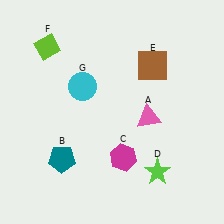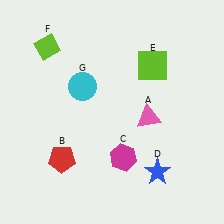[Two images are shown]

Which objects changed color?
B changed from teal to red. D changed from lime to blue. E changed from brown to lime.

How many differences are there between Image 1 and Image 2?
There are 3 differences between the two images.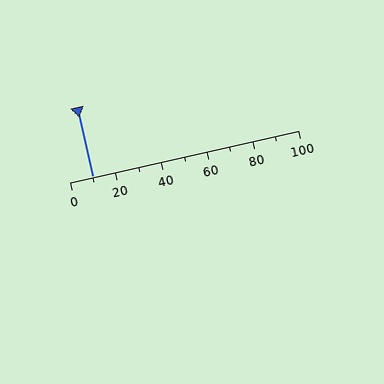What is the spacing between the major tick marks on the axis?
The major ticks are spaced 20 apart.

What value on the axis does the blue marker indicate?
The marker indicates approximately 10.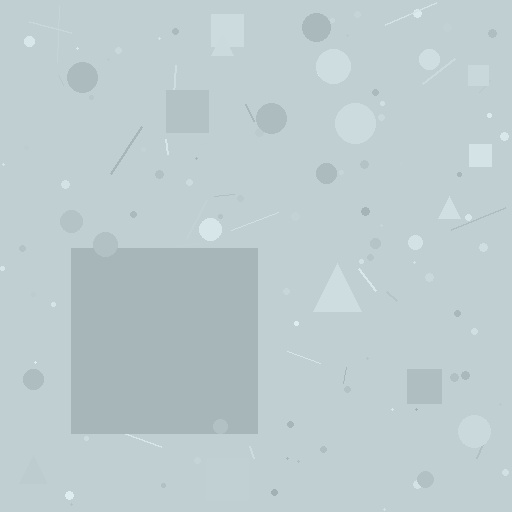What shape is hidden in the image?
A square is hidden in the image.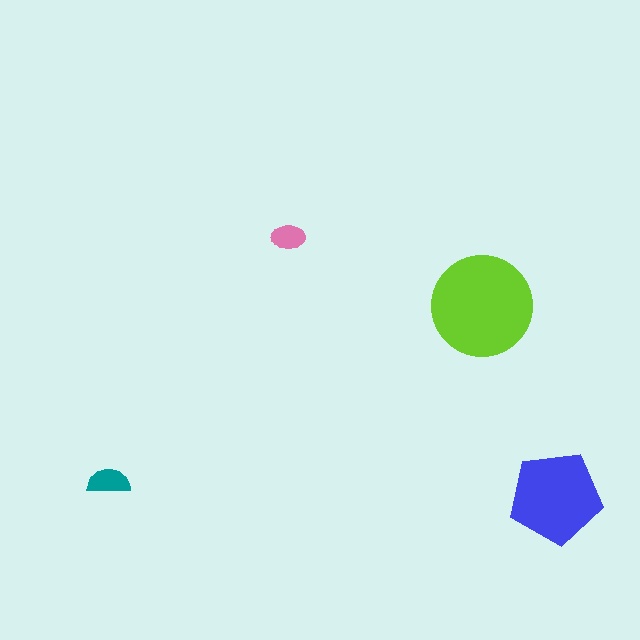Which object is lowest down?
The blue pentagon is bottommost.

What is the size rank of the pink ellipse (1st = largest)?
4th.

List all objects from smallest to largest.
The pink ellipse, the teal semicircle, the blue pentagon, the lime circle.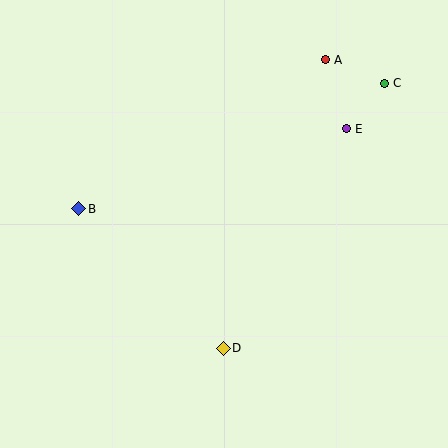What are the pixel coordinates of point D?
Point D is at (223, 348).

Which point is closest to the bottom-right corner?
Point D is closest to the bottom-right corner.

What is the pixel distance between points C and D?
The distance between C and D is 311 pixels.